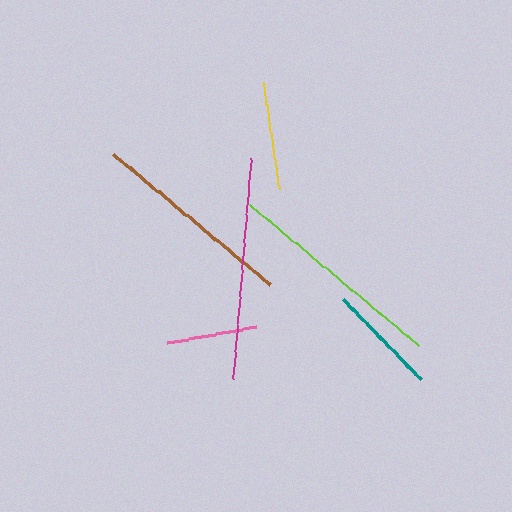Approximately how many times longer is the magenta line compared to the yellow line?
The magenta line is approximately 2.0 times the length of the yellow line.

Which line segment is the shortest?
The pink line is the shortest at approximately 90 pixels.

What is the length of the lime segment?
The lime segment is approximately 221 pixels long.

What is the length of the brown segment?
The brown segment is approximately 203 pixels long.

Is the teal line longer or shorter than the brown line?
The brown line is longer than the teal line.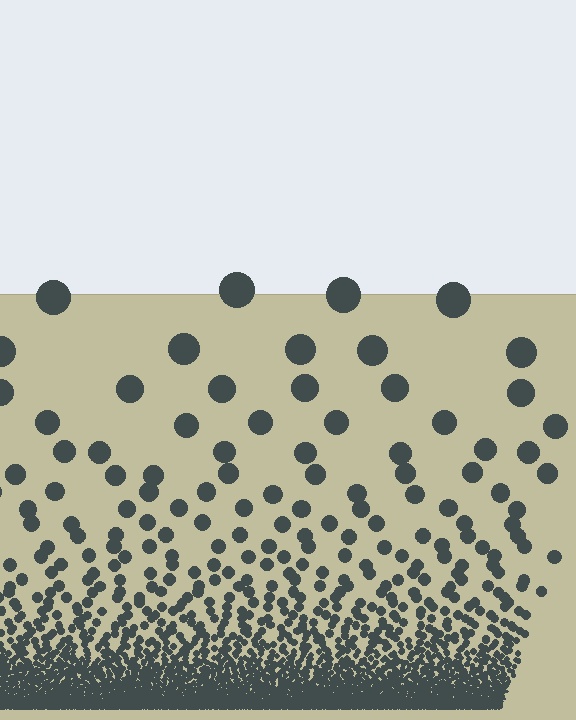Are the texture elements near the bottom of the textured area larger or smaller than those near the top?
Smaller. The gradient is inverted — elements near the bottom are smaller and denser.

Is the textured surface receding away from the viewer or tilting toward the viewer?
The surface appears to tilt toward the viewer. Texture elements get larger and sparser toward the top.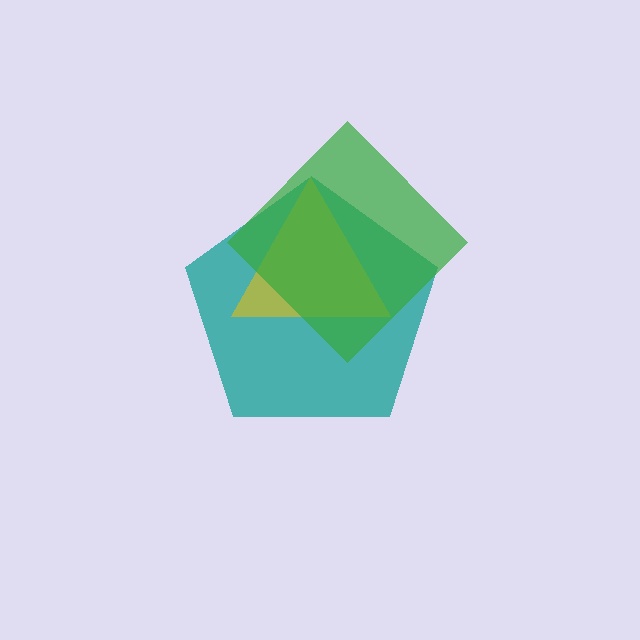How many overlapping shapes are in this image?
There are 3 overlapping shapes in the image.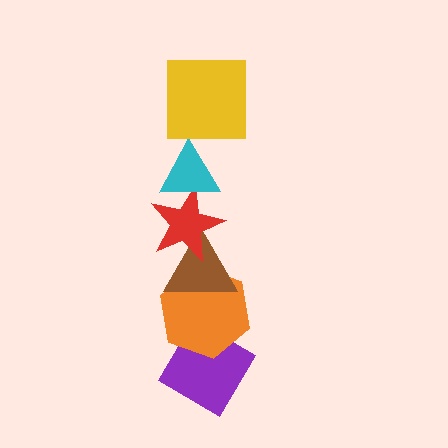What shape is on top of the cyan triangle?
The yellow square is on top of the cyan triangle.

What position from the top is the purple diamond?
The purple diamond is 6th from the top.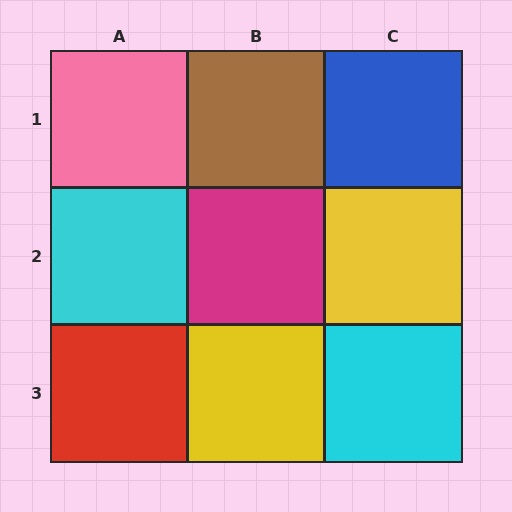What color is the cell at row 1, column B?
Brown.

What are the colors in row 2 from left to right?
Cyan, magenta, yellow.